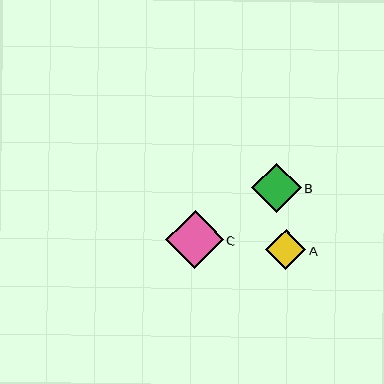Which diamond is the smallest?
Diamond A is the smallest with a size of approximately 40 pixels.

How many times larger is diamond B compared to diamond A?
Diamond B is approximately 1.2 times the size of diamond A.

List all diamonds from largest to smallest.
From largest to smallest: C, B, A.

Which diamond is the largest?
Diamond C is the largest with a size of approximately 58 pixels.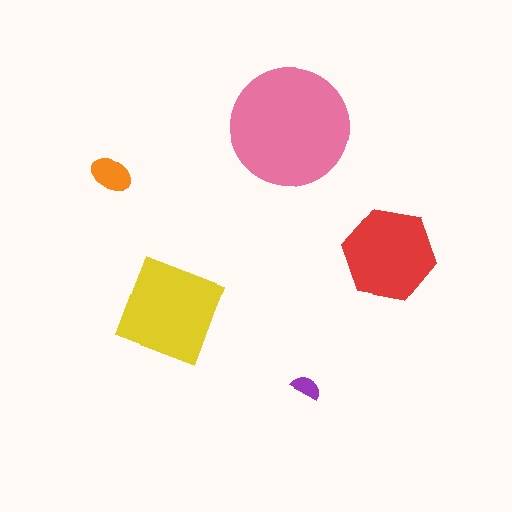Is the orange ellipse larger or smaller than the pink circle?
Smaller.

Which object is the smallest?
The purple semicircle.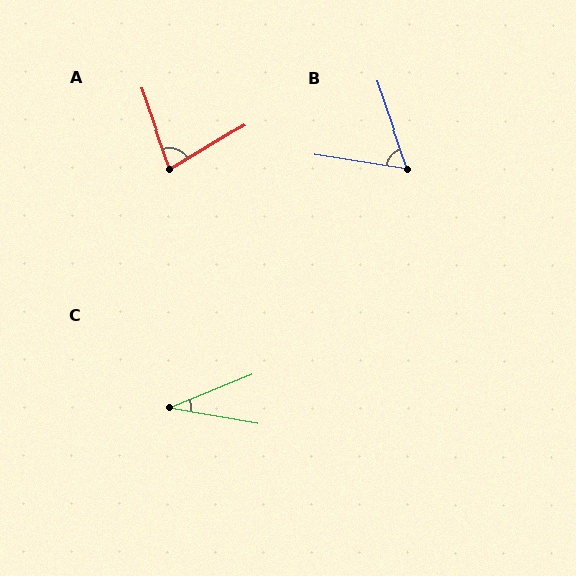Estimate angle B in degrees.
Approximately 62 degrees.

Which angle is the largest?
A, at approximately 78 degrees.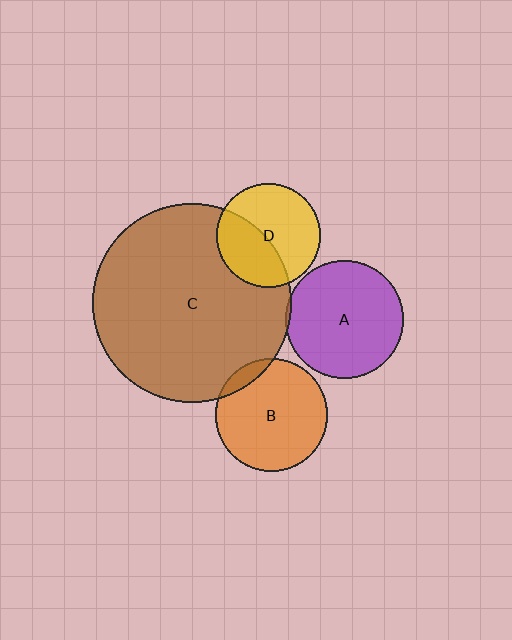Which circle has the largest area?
Circle C (brown).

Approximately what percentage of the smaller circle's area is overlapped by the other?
Approximately 5%.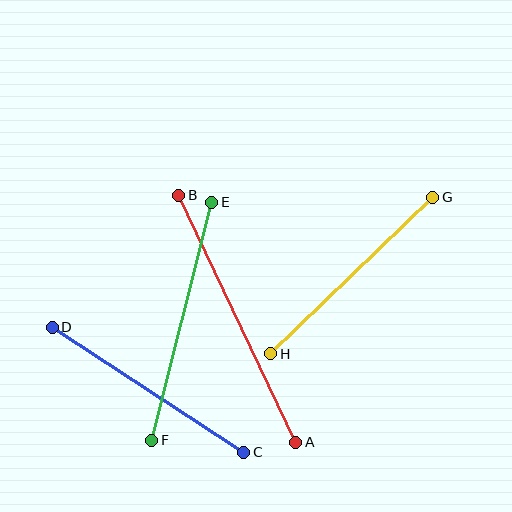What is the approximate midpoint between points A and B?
The midpoint is at approximately (237, 319) pixels.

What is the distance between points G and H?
The distance is approximately 225 pixels.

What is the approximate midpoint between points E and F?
The midpoint is at approximately (182, 321) pixels.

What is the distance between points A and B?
The distance is approximately 273 pixels.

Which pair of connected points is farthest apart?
Points A and B are farthest apart.